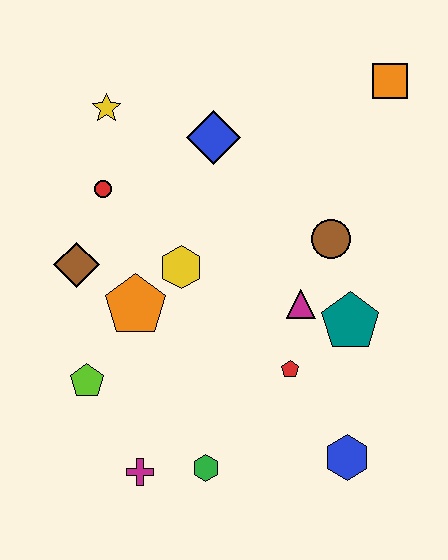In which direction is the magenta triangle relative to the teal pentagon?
The magenta triangle is to the left of the teal pentagon.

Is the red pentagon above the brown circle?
No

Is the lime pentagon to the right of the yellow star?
No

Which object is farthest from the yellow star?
The blue hexagon is farthest from the yellow star.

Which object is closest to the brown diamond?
The orange pentagon is closest to the brown diamond.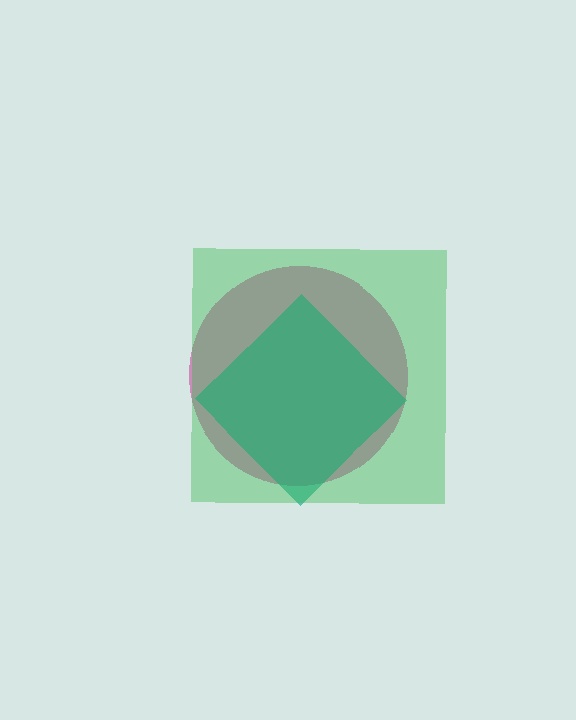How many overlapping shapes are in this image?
There are 3 overlapping shapes in the image.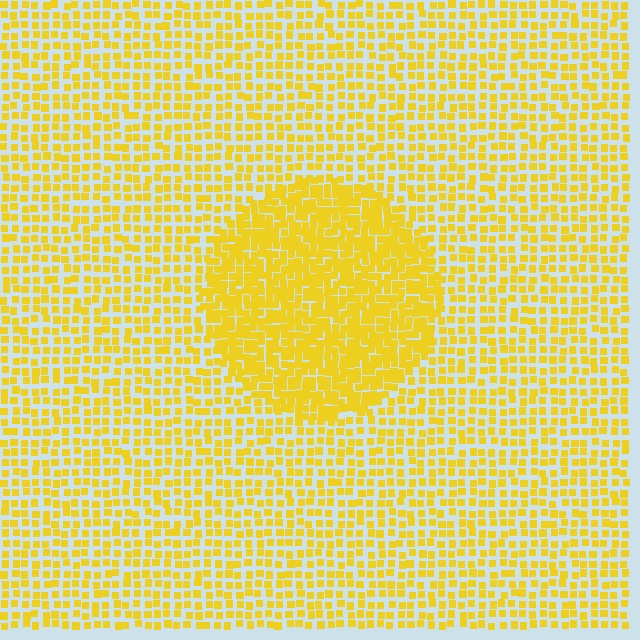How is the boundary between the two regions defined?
The boundary is defined by a change in element density (approximately 1.9x ratio). All elements are the same color, size, and shape.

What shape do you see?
I see a circle.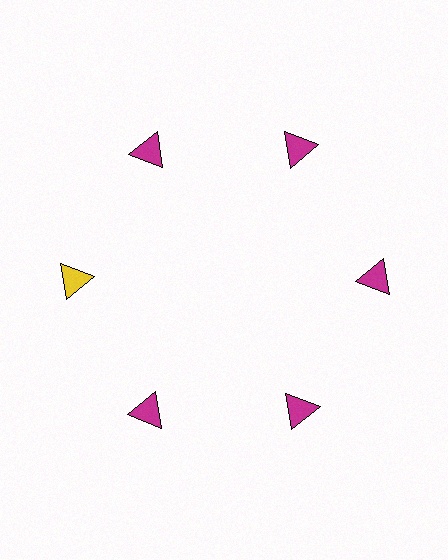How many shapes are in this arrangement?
There are 6 shapes arranged in a ring pattern.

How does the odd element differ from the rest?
It has a different color: yellow instead of magenta.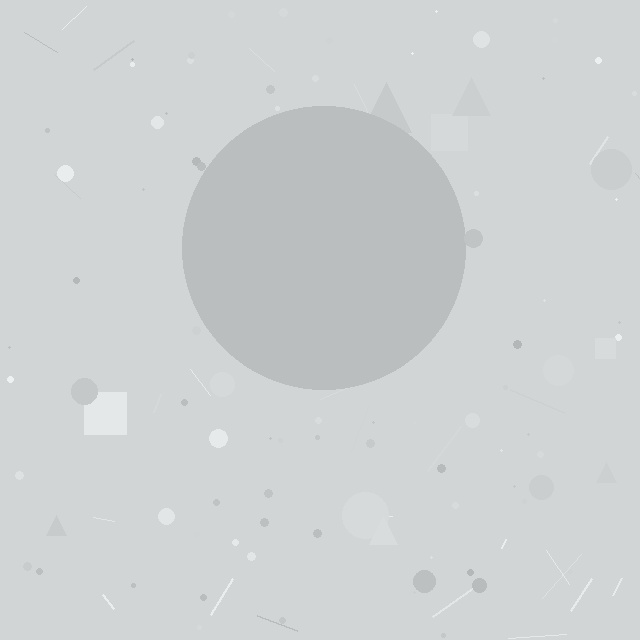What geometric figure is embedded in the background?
A circle is embedded in the background.